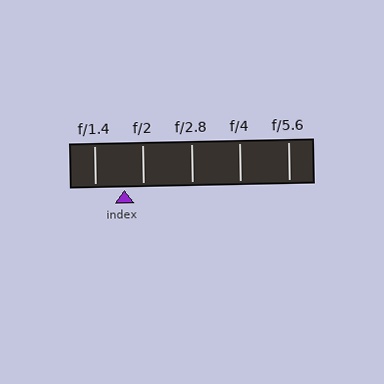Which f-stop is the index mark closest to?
The index mark is closest to f/2.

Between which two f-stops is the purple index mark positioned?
The index mark is between f/1.4 and f/2.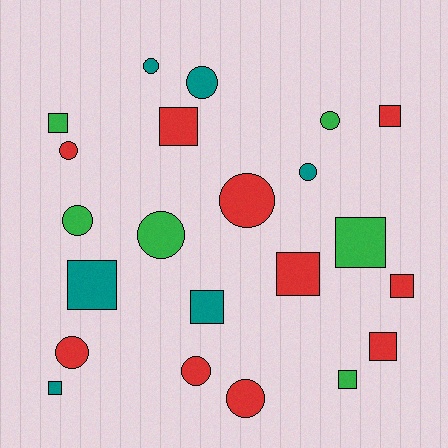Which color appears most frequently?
Red, with 10 objects.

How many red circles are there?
There are 5 red circles.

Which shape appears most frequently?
Circle, with 11 objects.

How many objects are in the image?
There are 22 objects.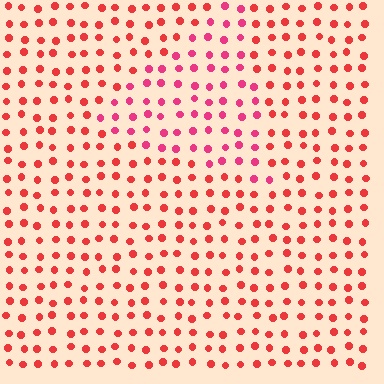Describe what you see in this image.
The image is filled with small red elements in a uniform arrangement. A triangle-shaped region is visible where the elements are tinted to a slightly different hue, forming a subtle color boundary.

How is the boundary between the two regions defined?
The boundary is defined purely by a slight shift in hue (about 24 degrees). Spacing, size, and orientation are identical on both sides.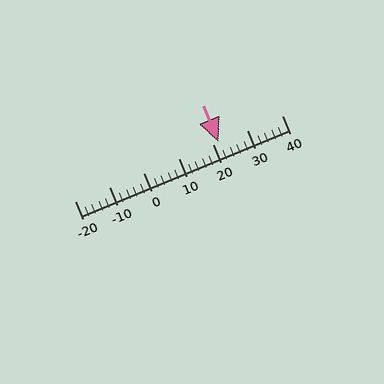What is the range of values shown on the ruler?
The ruler shows values from -20 to 40.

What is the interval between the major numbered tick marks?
The major tick marks are spaced 10 units apart.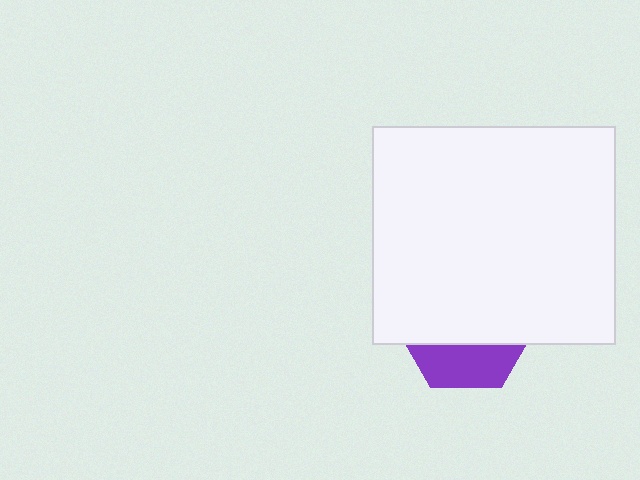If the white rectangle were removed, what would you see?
You would see the complete purple hexagon.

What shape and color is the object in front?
The object in front is a white rectangle.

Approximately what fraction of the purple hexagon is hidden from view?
Roughly 69% of the purple hexagon is hidden behind the white rectangle.